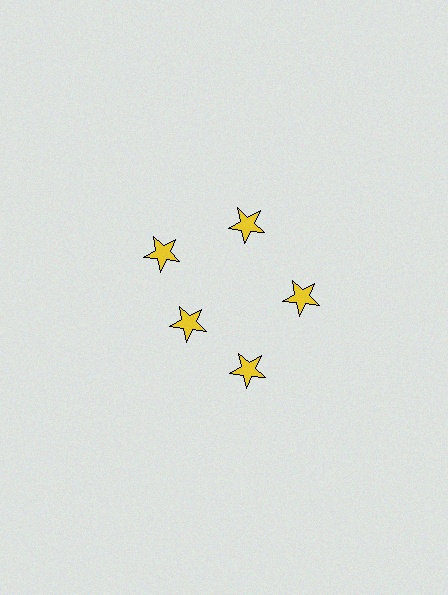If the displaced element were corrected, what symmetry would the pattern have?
It would have 5-fold rotational symmetry — the pattern would map onto itself every 72 degrees.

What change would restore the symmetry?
The symmetry would be restored by moving it outward, back onto the ring so that all 5 stars sit at equal angles and equal distance from the center.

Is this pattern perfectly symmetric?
No. The 5 yellow stars are arranged in a ring, but one element near the 8 o'clock position is pulled inward toward the center, breaking the 5-fold rotational symmetry.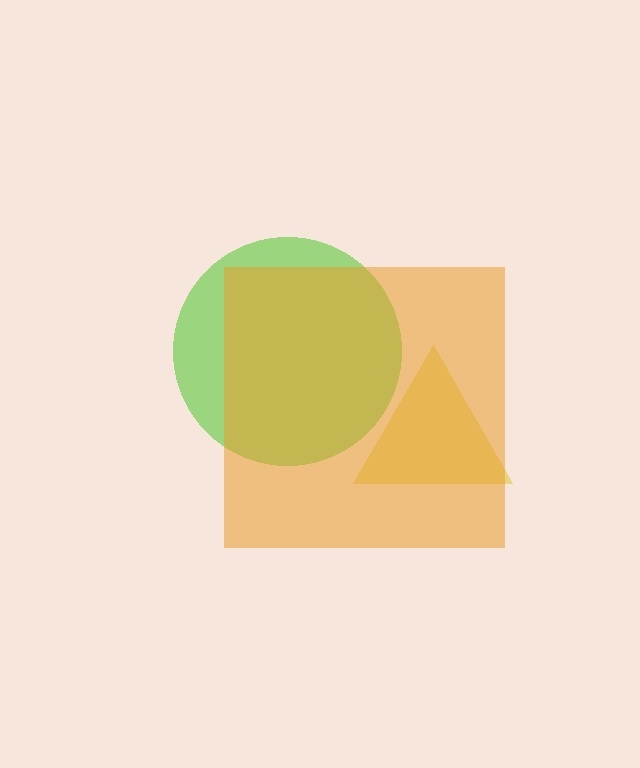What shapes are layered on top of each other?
The layered shapes are: a lime circle, a yellow triangle, an orange square.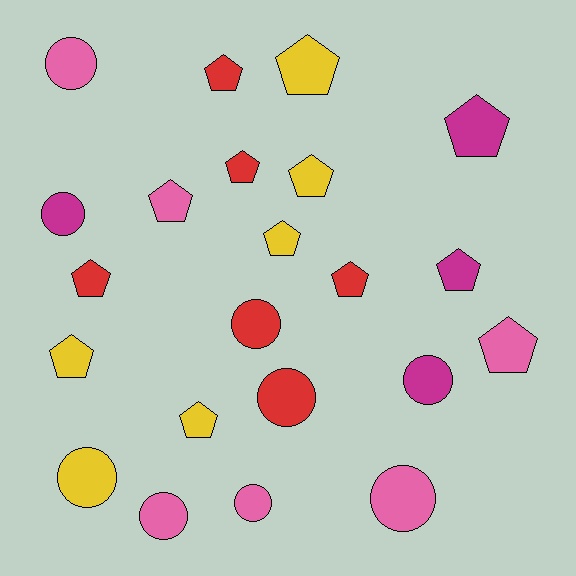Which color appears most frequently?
Yellow, with 6 objects.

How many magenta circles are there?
There are 2 magenta circles.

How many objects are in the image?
There are 22 objects.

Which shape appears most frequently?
Pentagon, with 13 objects.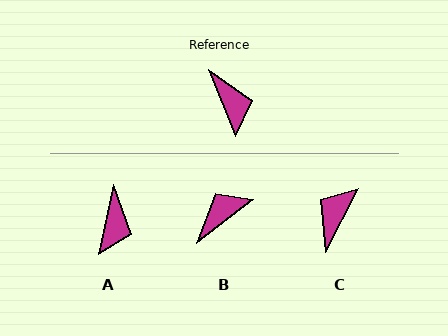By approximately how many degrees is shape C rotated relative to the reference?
Approximately 131 degrees counter-clockwise.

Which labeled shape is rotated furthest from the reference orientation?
C, about 131 degrees away.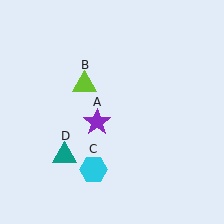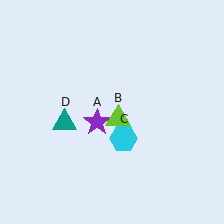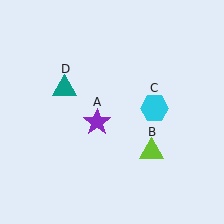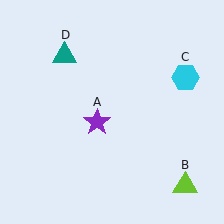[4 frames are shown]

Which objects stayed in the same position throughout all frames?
Purple star (object A) remained stationary.